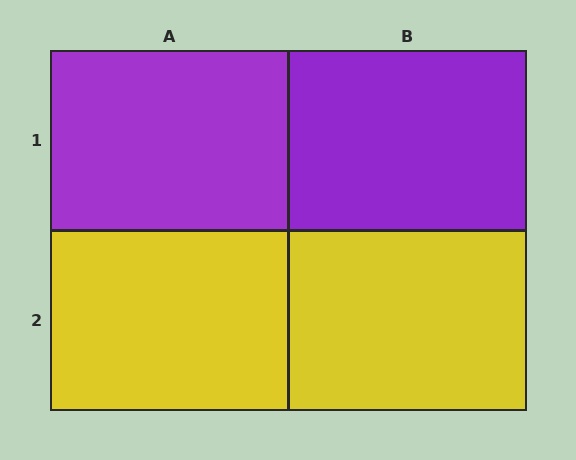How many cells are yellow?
2 cells are yellow.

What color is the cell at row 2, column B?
Yellow.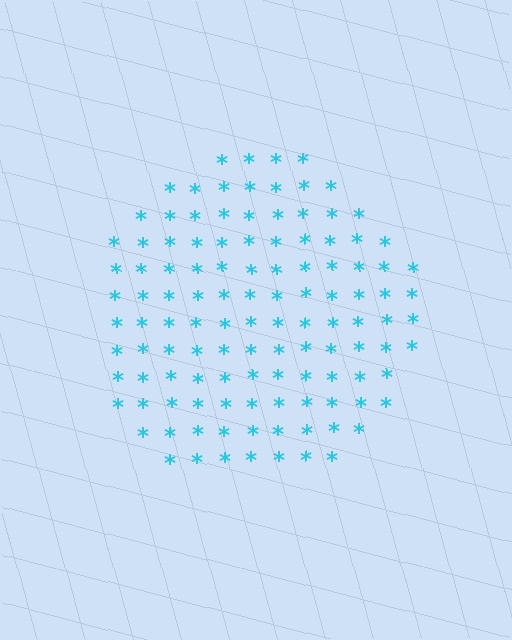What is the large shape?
The large shape is a circle.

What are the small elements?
The small elements are asterisks.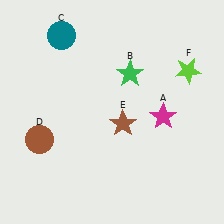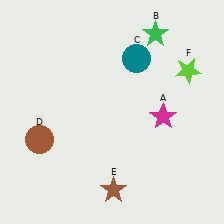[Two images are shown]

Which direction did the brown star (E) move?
The brown star (E) moved down.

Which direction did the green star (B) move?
The green star (B) moved up.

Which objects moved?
The objects that moved are: the green star (B), the teal circle (C), the brown star (E).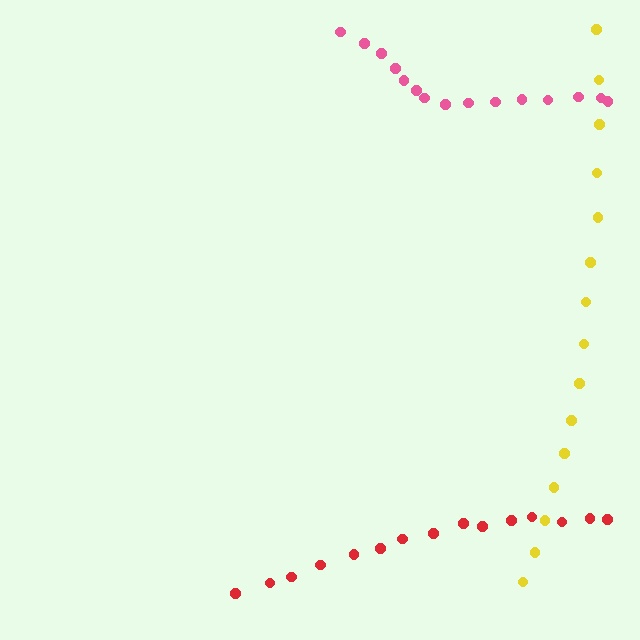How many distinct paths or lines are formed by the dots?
There are 3 distinct paths.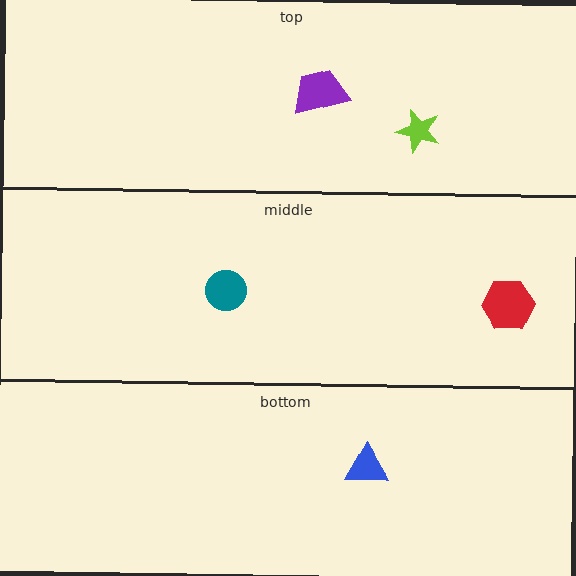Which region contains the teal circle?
The middle region.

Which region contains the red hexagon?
The middle region.